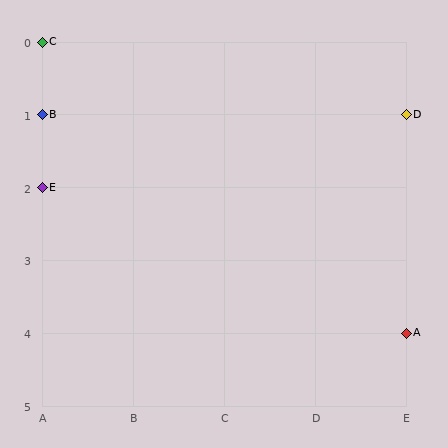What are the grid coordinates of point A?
Point A is at grid coordinates (E, 4).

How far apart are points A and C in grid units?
Points A and C are 4 columns and 4 rows apart (about 5.7 grid units diagonally).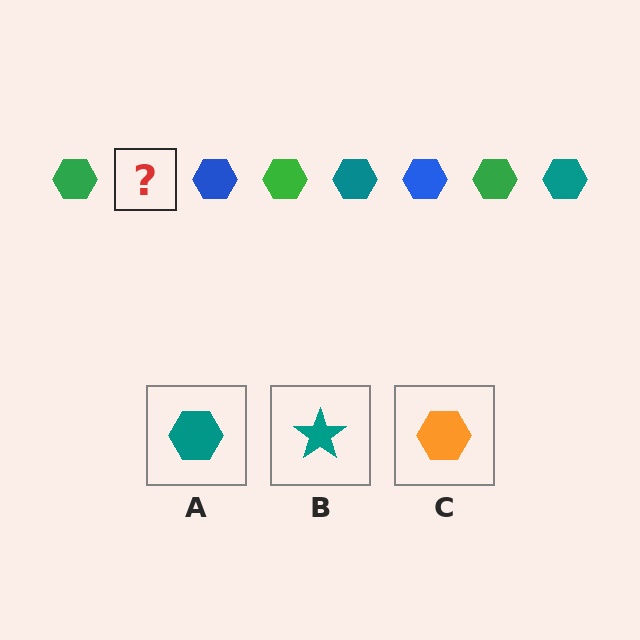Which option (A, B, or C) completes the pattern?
A.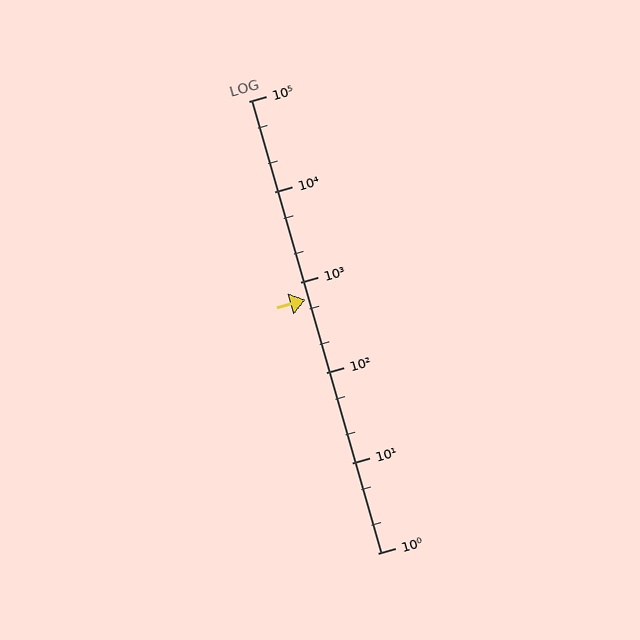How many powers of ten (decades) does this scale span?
The scale spans 5 decades, from 1 to 100000.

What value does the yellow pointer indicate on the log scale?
The pointer indicates approximately 630.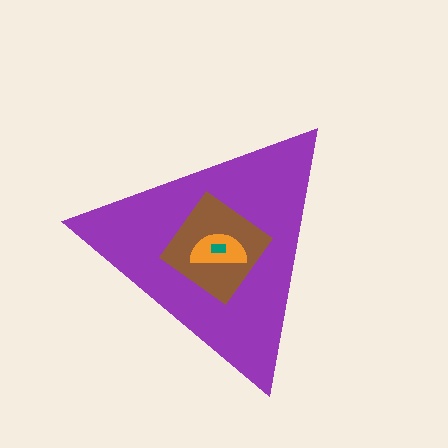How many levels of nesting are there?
4.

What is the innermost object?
The teal rectangle.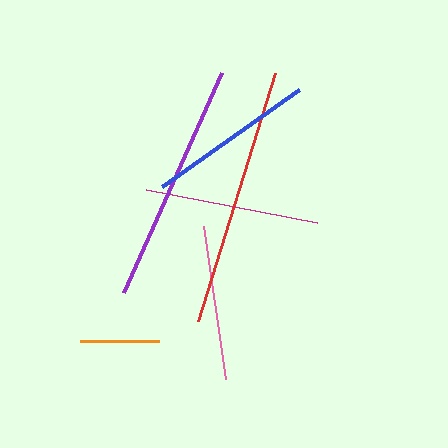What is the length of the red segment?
The red segment is approximately 259 pixels long.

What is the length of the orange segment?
The orange segment is approximately 79 pixels long.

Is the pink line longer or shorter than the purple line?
The purple line is longer than the pink line.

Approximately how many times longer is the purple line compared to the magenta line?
The purple line is approximately 1.4 times the length of the magenta line.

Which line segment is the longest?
The red line is the longest at approximately 259 pixels.